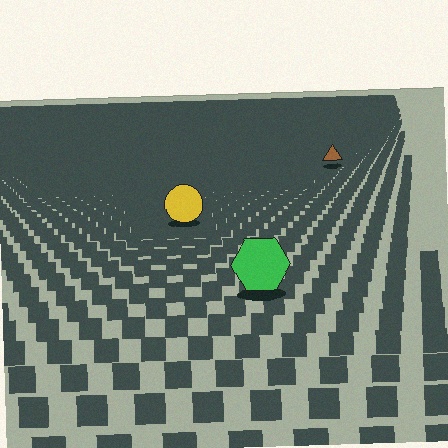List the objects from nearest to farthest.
From nearest to farthest: the green hexagon, the yellow circle, the brown triangle.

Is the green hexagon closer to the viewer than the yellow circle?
Yes. The green hexagon is closer — you can tell from the texture gradient: the ground texture is coarser near it.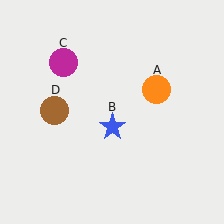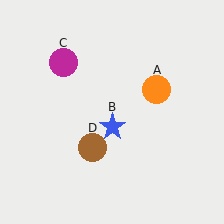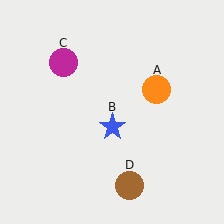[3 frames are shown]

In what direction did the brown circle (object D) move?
The brown circle (object D) moved down and to the right.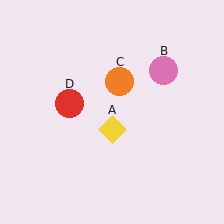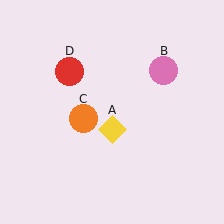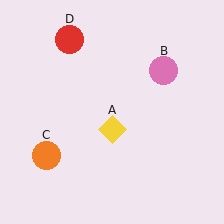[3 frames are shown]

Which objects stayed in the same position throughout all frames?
Yellow diamond (object A) and pink circle (object B) remained stationary.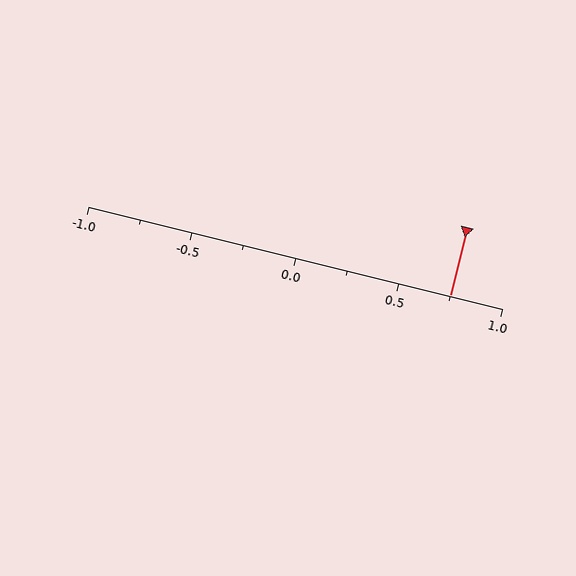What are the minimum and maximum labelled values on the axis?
The axis runs from -1.0 to 1.0.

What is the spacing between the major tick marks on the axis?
The major ticks are spaced 0.5 apart.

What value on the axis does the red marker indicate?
The marker indicates approximately 0.75.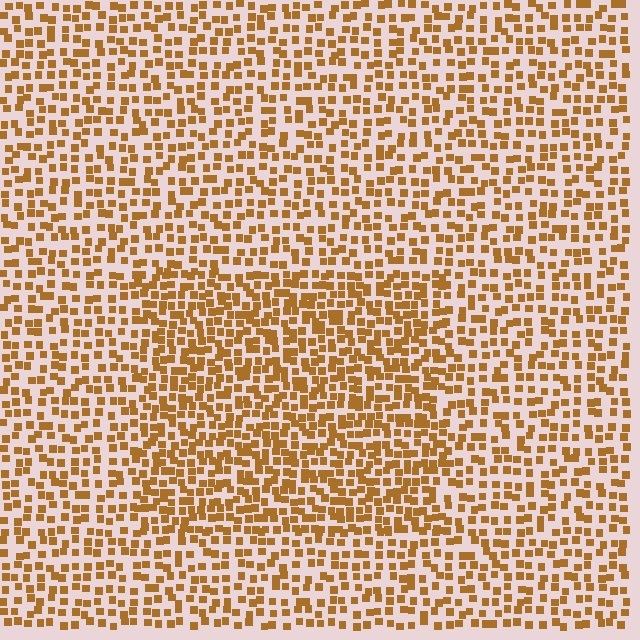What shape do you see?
I see a rectangle.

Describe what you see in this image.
The image contains small brown elements arranged at two different densities. A rectangle-shaped region is visible where the elements are more densely packed than the surrounding area.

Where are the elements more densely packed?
The elements are more densely packed inside the rectangle boundary.